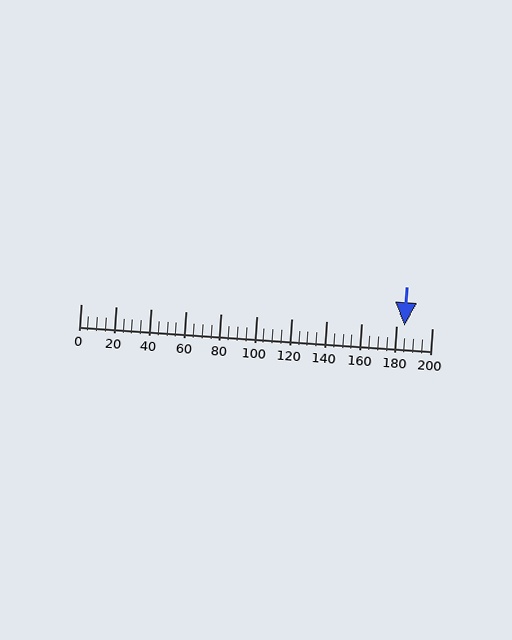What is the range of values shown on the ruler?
The ruler shows values from 0 to 200.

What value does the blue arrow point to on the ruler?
The blue arrow points to approximately 184.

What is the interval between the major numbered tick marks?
The major tick marks are spaced 20 units apart.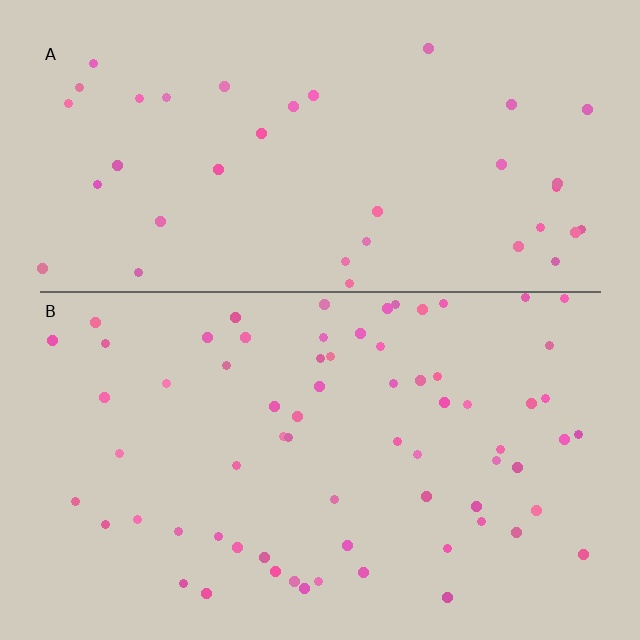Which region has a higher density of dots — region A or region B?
B (the bottom).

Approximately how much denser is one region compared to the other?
Approximately 1.8× — region B over region A.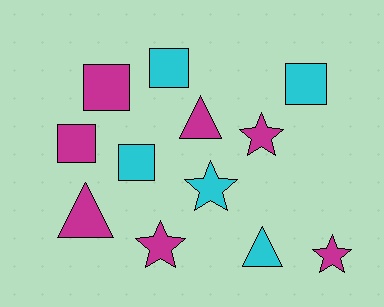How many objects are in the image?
There are 12 objects.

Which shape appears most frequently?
Square, with 5 objects.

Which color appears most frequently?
Magenta, with 7 objects.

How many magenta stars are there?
There are 3 magenta stars.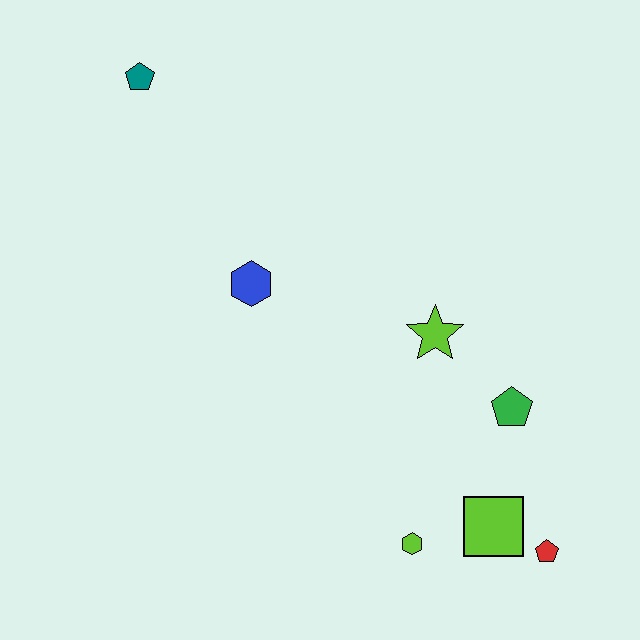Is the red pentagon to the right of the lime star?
Yes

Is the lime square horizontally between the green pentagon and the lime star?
Yes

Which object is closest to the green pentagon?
The lime star is closest to the green pentagon.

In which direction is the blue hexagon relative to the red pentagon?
The blue hexagon is to the left of the red pentagon.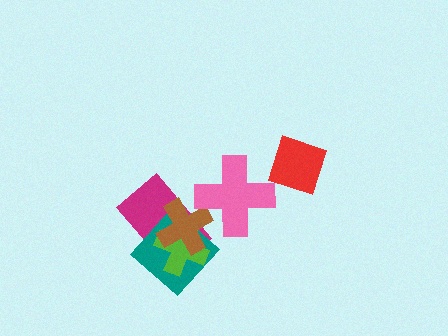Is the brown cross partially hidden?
Yes, it is partially covered by another shape.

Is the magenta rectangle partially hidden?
Yes, it is partially covered by another shape.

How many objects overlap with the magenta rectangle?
3 objects overlap with the magenta rectangle.